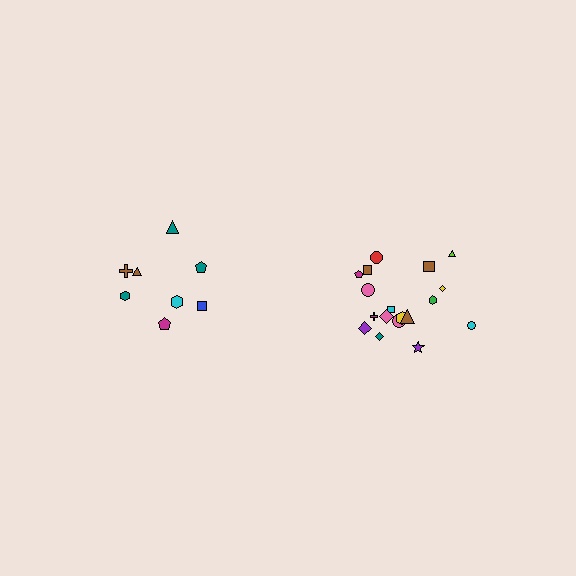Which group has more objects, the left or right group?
The right group.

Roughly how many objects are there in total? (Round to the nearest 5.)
Roughly 25 objects in total.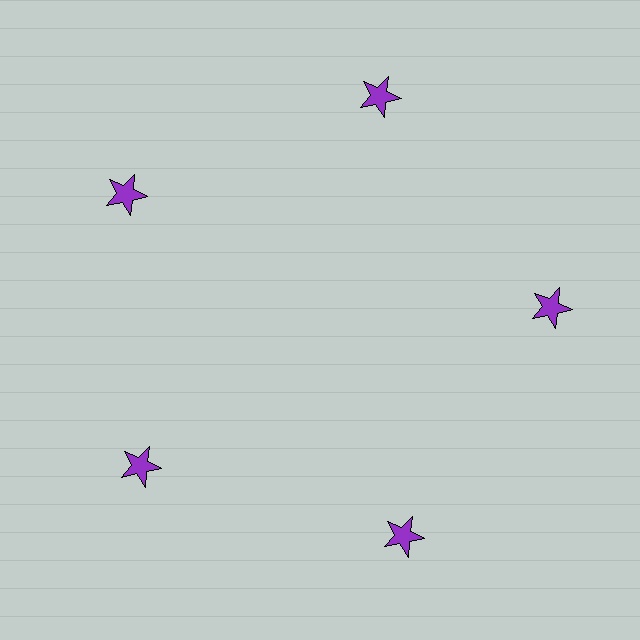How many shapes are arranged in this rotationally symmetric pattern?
There are 5 shapes, arranged in 5 groups of 1.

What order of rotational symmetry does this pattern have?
This pattern has 5-fold rotational symmetry.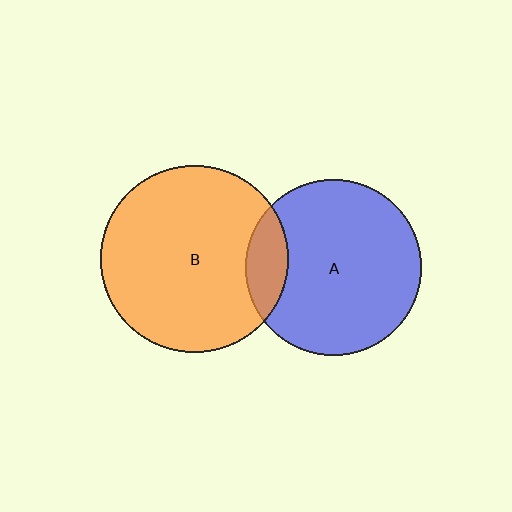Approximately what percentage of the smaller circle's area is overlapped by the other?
Approximately 15%.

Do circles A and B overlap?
Yes.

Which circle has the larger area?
Circle B (orange).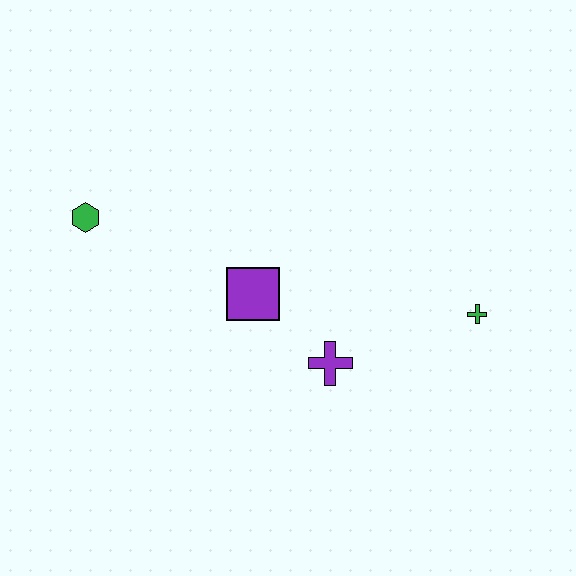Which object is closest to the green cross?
The purple cross is closest to the green cross.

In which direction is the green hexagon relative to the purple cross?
The green hexagon is to the left of the purple cross.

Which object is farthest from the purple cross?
The green hexagon is farthest from the purple cross.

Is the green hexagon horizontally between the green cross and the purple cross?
No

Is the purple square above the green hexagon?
No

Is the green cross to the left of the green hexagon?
No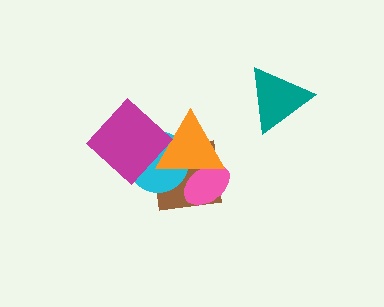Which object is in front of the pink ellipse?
The orange triangle is in front of the pink ellipse.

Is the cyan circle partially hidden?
Yes, it is partially covered by another shape.